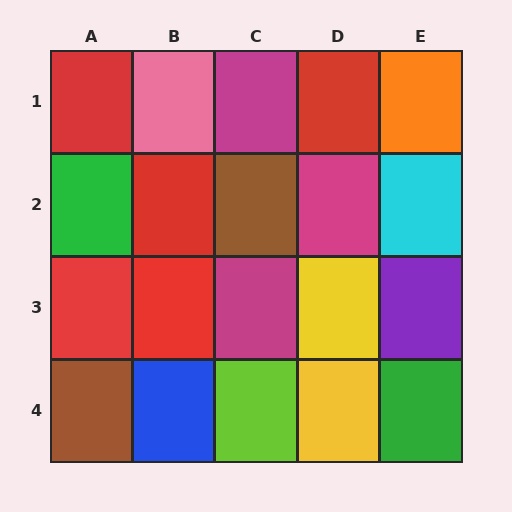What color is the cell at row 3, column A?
Red.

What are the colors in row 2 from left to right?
Green, red, brown, magenta, cyan.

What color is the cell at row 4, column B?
Blue.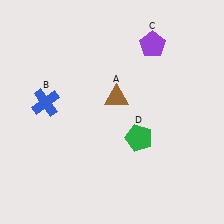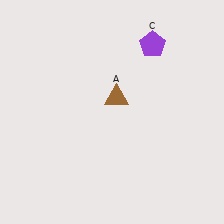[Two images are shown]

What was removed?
The blue cross (B), the green pentagon (D) were removed in Image 2.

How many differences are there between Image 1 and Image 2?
There are 2 differences between the two images.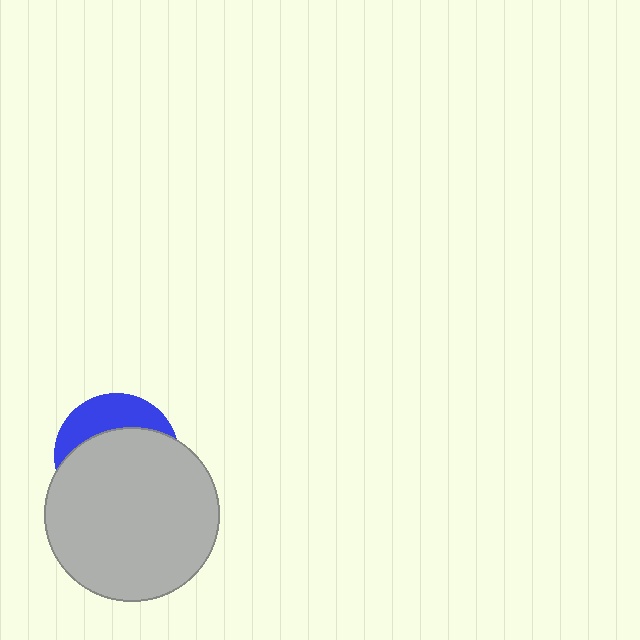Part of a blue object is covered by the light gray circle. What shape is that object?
It is a circle.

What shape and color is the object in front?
The object in front is a light gray circle.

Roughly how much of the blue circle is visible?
A small part of it is visible (roughly 31%).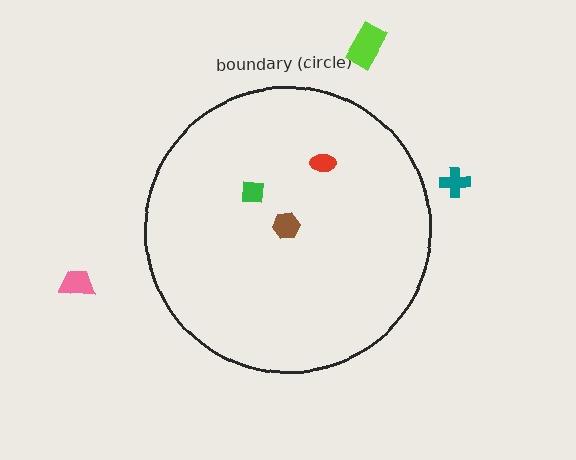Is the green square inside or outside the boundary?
Inside.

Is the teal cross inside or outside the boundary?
Outside.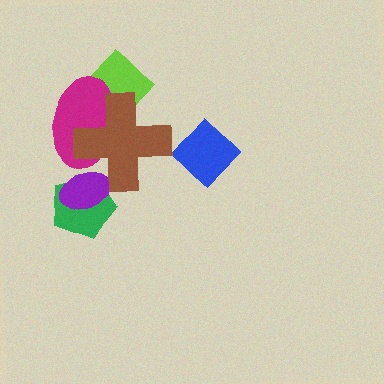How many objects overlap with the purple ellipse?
2 objects overlap with the purple ellipse.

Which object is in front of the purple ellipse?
The brown cross is in front of the purple ellipse.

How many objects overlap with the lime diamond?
2 objects overlap with the lime diamond.